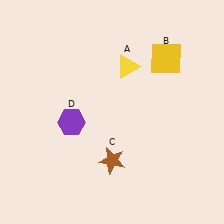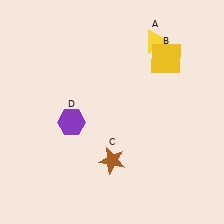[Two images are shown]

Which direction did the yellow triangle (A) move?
The yellow triangle (A) moved right.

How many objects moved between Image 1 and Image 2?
1 object moved between the two images.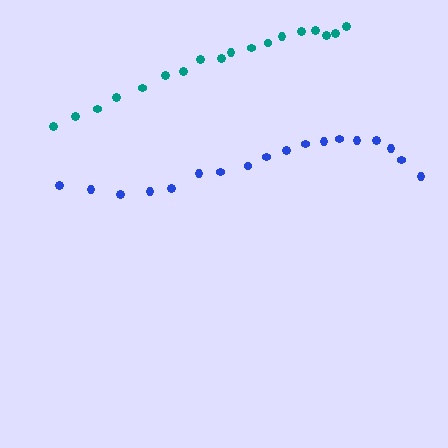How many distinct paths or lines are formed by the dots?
There are 2 distinct paths.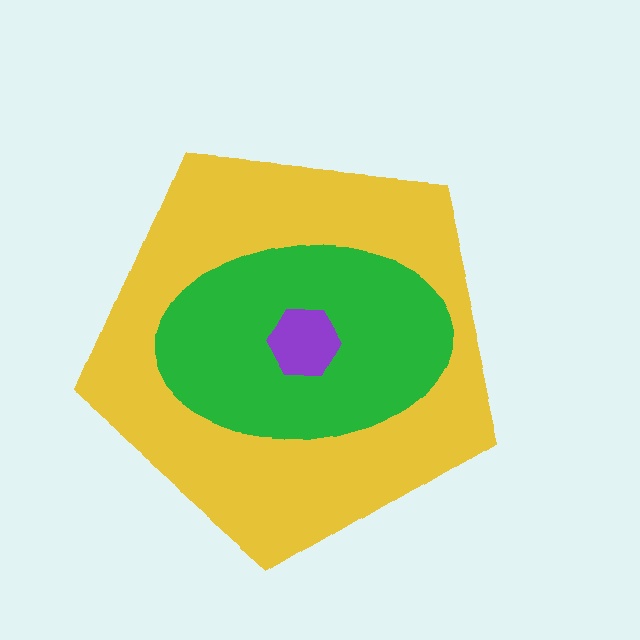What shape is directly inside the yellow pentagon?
The green ellipse.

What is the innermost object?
The purple hexagon.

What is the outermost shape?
The yellow pentagon.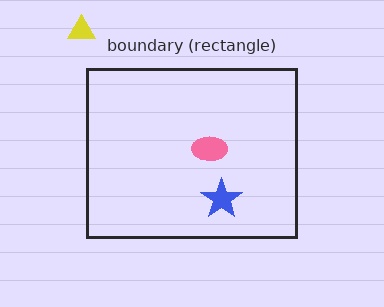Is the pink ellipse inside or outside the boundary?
Inside.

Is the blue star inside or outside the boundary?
Inside.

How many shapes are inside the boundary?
2 inside, 1 outside.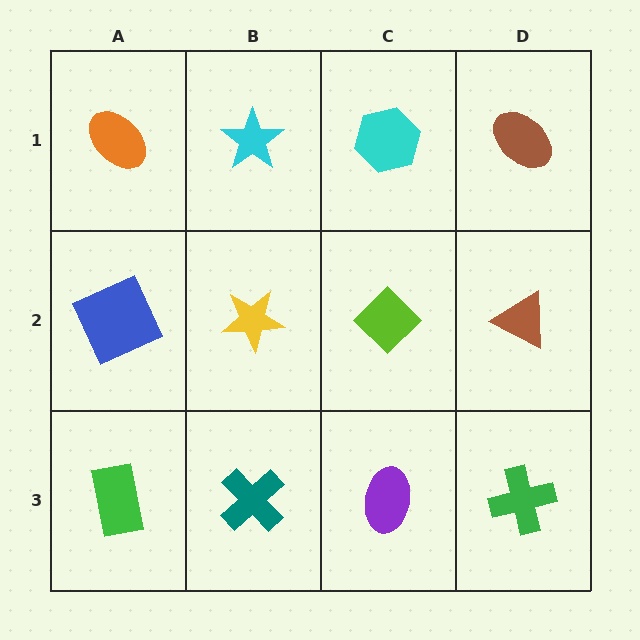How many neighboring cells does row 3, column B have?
3.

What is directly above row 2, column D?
A brown ellipse.